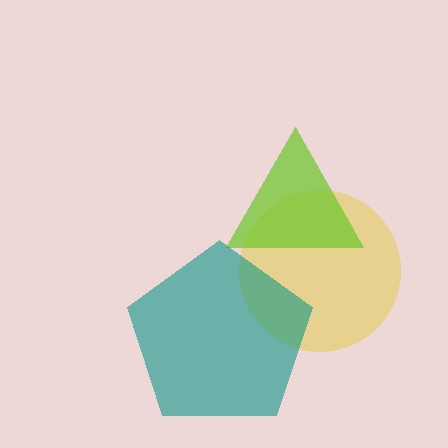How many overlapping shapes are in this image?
There are 3 overlapping shapes in the image.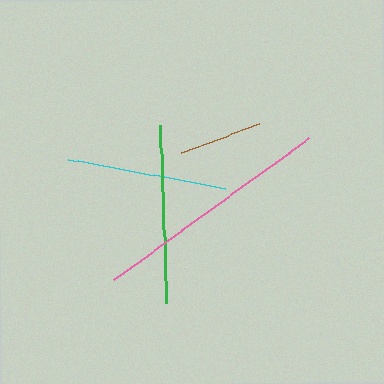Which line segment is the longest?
The pink line is the longest at approximately 241 pixels.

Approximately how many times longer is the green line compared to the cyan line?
The green line is approximately 1.1 times the length of the cyan line.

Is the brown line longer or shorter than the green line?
The green line is longer than the brown line.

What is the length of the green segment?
The green segment is approximately 178 pixels long.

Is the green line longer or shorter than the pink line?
The pink line is longer than the green line.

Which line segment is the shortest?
The brown line is the shortest at approximately 82 pixels.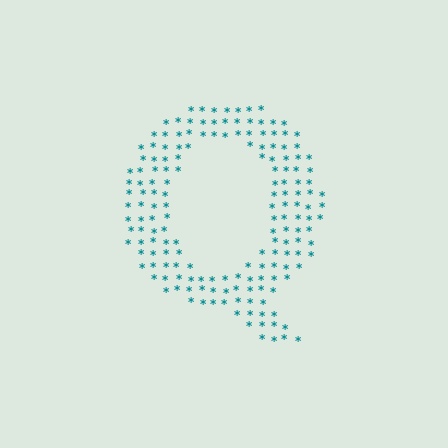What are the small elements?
The small elements are asterisks.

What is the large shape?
The large shape is the letter Q.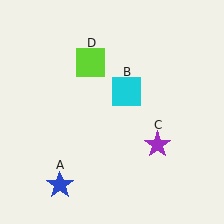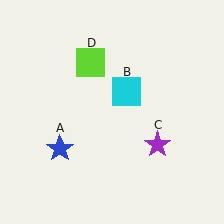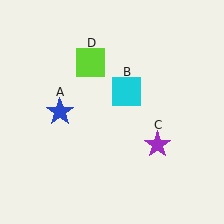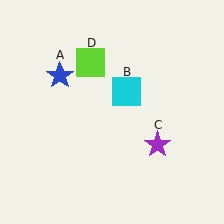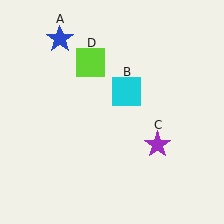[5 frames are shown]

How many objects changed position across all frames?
1 object changed position: blue star (object A).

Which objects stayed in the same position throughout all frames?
Cyan square (object B) and purple star (object C) and lime square (object D) remained stationary.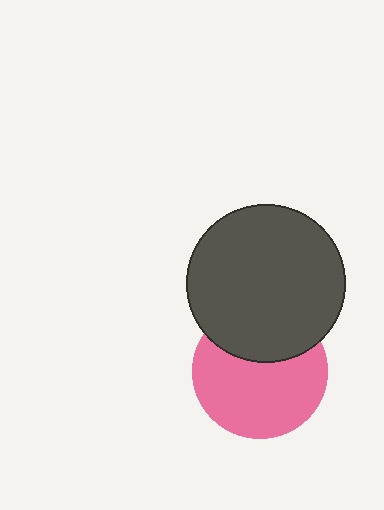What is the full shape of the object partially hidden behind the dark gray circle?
The partially hidden object is a pink circle.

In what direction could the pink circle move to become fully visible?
The pink circle could move down. That would shift it out from behind the dark gray circle entirely.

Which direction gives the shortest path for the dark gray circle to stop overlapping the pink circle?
Moving up gives the shortest separation.